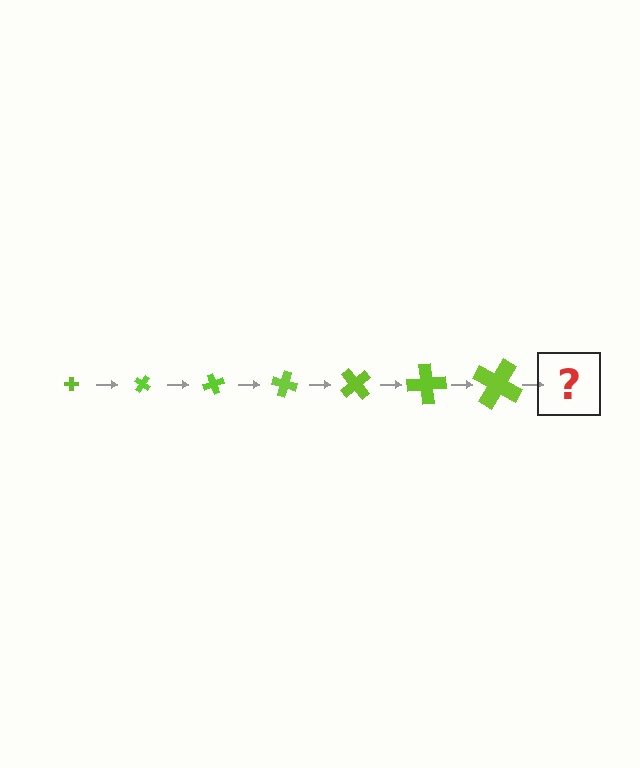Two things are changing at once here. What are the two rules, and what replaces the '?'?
The two rules are that the cross grows larger each step and it rotates 35 degrees each step. The '?' should be a cross, larger than the previous one and rotated 245 degrees from the start.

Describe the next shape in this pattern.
It should be a cross, larger than the previous one and rotated 245 degrees from the start.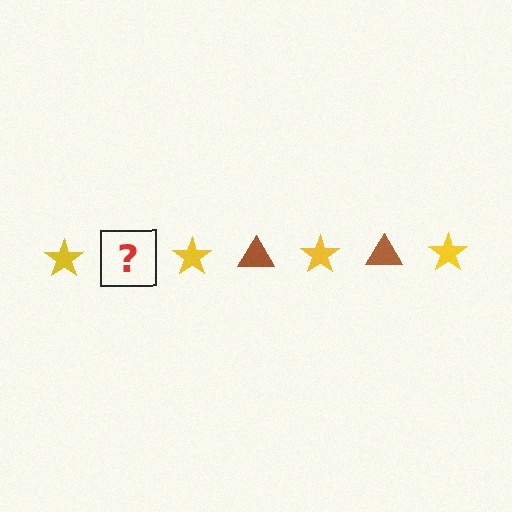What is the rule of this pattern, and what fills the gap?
The rule is that the pattern alternates between yellow star and brown triangle. The gap should be filled with a brown triangle.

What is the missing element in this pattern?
The missing element is a brown triangle.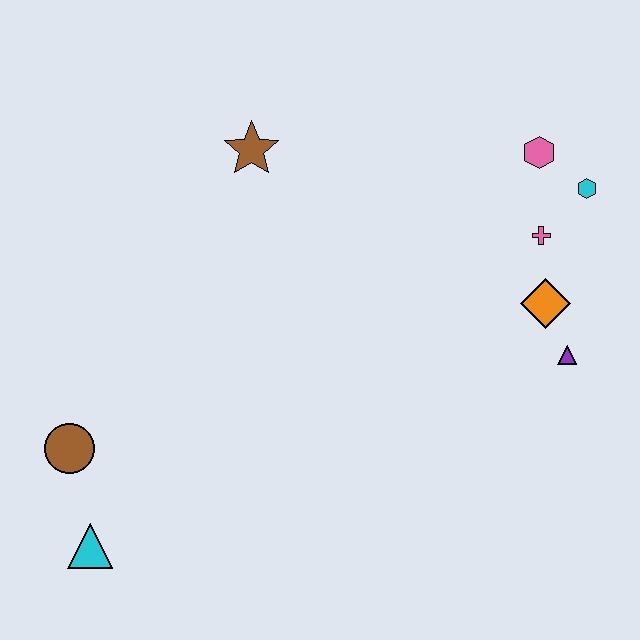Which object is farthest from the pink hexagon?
The cyan triangle is farthest from the pink hexagon.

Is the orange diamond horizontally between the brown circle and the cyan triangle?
No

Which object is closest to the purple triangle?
The orange diamond is closest to the purple triangle.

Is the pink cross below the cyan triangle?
No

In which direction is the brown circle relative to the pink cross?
The brown circle is to the left of the pink cross.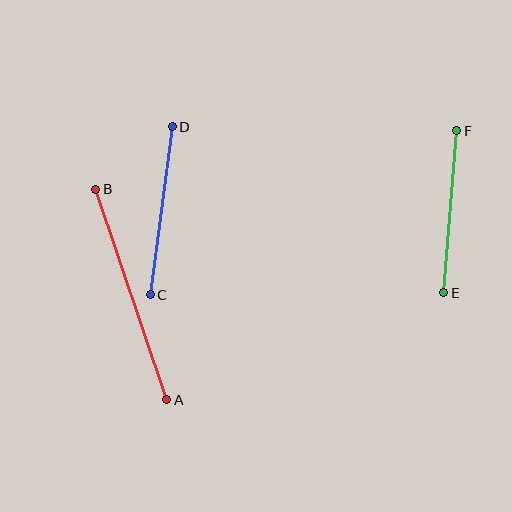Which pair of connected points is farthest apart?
Points A and B are farthest apart.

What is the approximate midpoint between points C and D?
The midpoint is at approximately (161, 211) pixels.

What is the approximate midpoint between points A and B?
The midpoint is at approximately (131, 295) pixels.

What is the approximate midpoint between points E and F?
The midpoint is at approximately (450, 212) pixels.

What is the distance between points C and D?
The distance is approximately 169 pixels.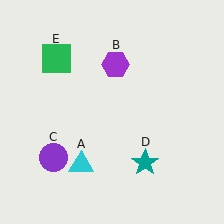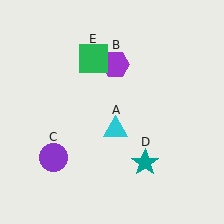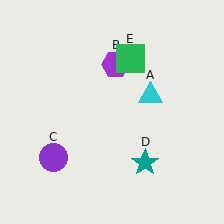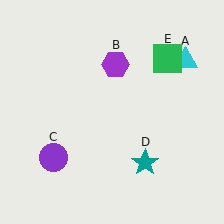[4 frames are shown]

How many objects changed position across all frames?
2 objects changed position: cyan triangle (object A), green square (object E).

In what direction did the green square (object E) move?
The green square (object E) moved right.